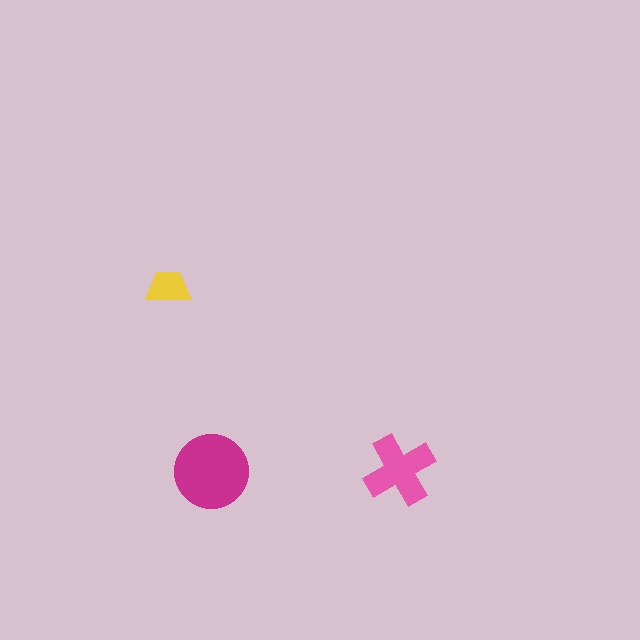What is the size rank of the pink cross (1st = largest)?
2nd.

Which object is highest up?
The yellow trapezoid is topmost.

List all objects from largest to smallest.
The magenta circle, the pink cross, the yellow trapezoid.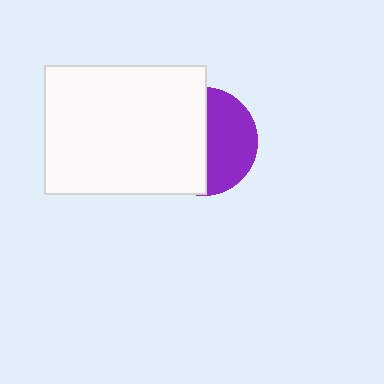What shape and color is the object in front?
The object in front is a white rectangle.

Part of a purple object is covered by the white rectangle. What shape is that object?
It is a circle.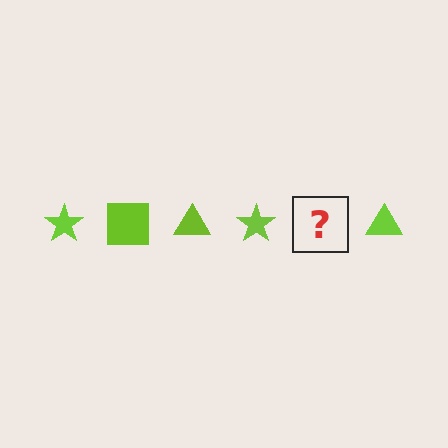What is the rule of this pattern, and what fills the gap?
The rule is that the pattern cycles through star, square, triangle shapes in lime. The gap should be filled with a lime square.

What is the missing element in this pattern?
The missing element is a lime square.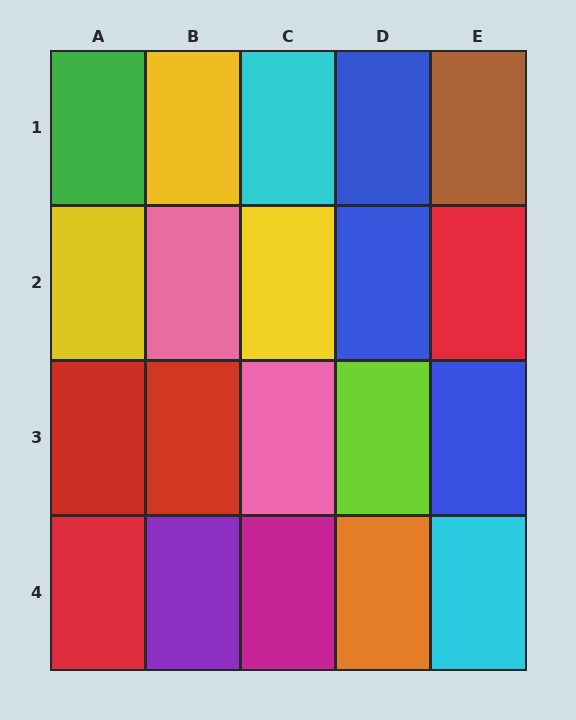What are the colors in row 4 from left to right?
Red, purple, magenta, orange, cyan.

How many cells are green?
1 cell is green.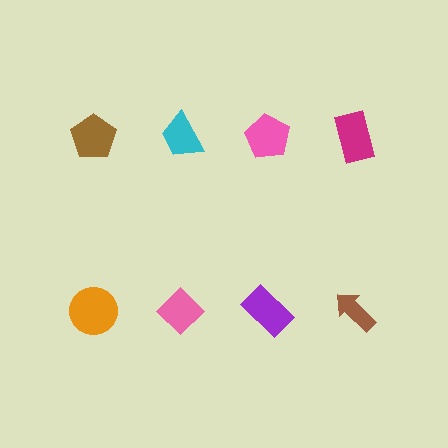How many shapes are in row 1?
4 shapes.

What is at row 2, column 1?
An orange circle.